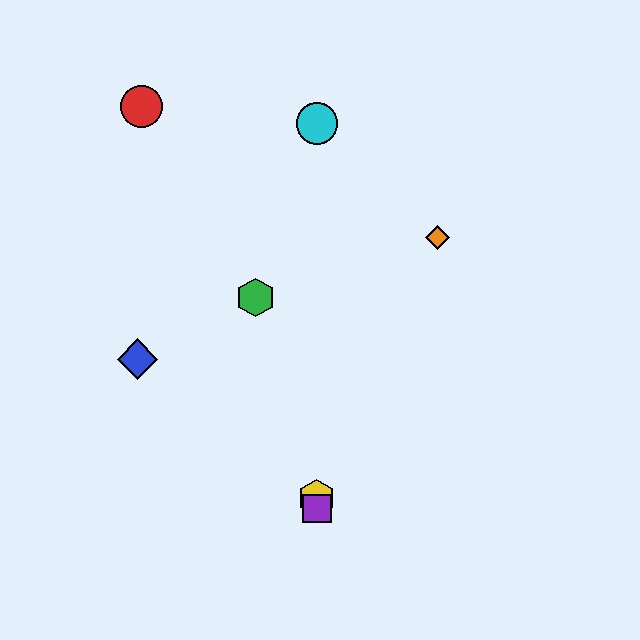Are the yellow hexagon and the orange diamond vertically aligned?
No, the yellow hexagon is at x≈317 and the orange diamond is at x≈438.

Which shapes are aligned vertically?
The yellow hexagon, the purple square, the cyan circle are aligned vertically.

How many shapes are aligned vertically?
3 shapes (the yellow hexagon, the purple square, the cyan circle) are aligned vertically.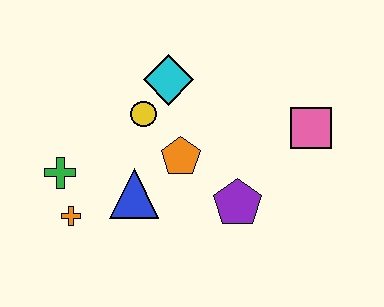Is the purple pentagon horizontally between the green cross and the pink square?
Yes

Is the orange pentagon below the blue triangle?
No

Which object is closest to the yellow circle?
The cyan diamond is closest to the yellow circle.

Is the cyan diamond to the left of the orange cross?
No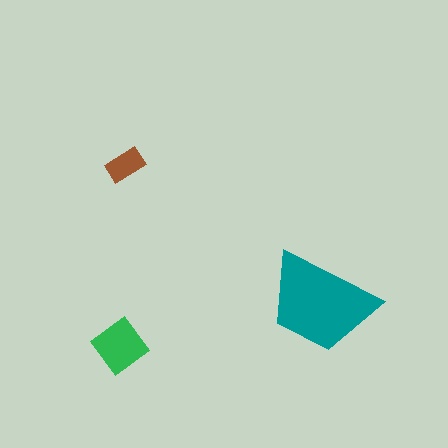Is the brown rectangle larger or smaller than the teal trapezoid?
Smaller.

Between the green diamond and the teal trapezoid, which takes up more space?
The teal trapezoid.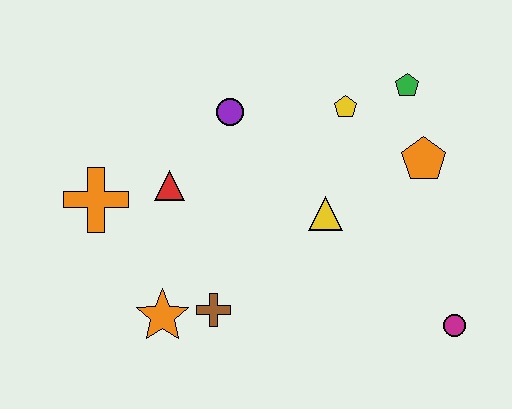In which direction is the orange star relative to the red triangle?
The orange star is below the red triangle.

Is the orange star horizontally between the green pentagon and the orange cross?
Yes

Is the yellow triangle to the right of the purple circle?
Yes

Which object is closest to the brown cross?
The orange star is closest to the brown cross.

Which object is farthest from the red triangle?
The magenta circle is farthest from the red triangle.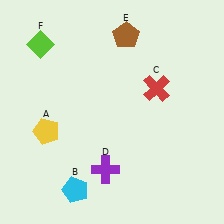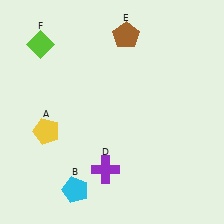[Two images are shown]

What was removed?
The red cross (C) was removed in Image 2.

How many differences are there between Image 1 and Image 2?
There is 1 difference between the two images.